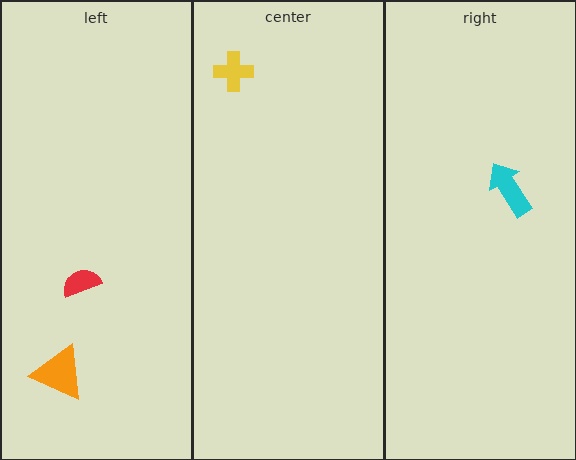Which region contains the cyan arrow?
The right region.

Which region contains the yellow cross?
The center region.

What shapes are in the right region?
The cyan arrow.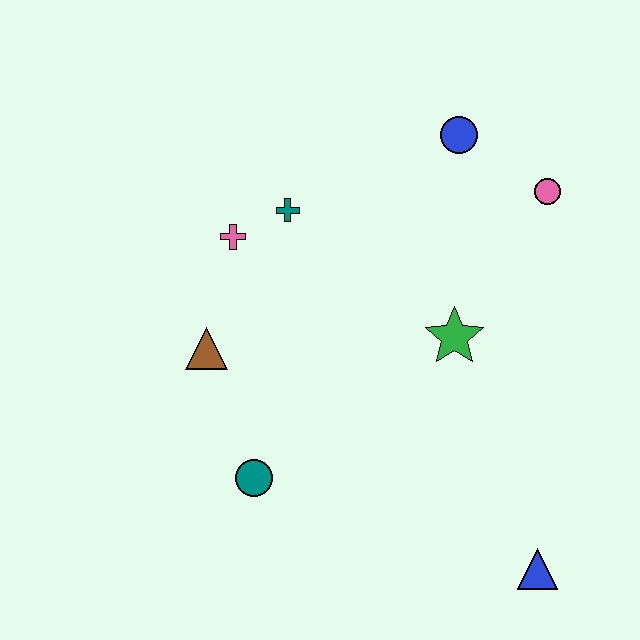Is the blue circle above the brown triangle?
Yes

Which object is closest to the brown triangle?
The pink cross is closest to the brown triangle.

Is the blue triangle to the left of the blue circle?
No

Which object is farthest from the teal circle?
The pink circle is farthest from the teal circle.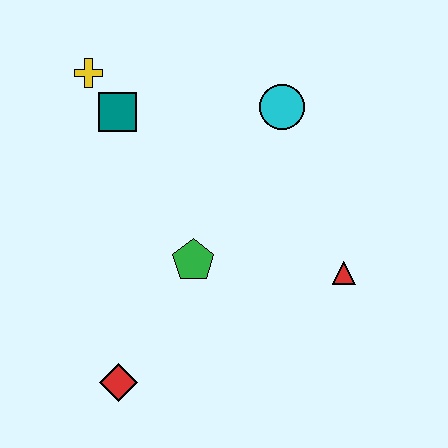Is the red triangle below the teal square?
Yes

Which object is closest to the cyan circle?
The teal square is closest to the cyan circle.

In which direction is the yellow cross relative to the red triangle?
The yellow cross is to the left of the red triangle.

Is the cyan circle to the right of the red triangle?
No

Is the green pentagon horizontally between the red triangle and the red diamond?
Yes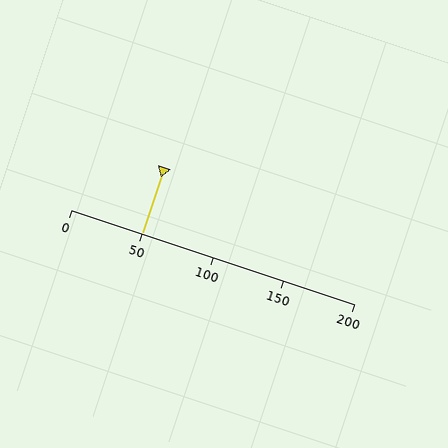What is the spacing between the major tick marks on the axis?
The major ticks are spaced 50 apart.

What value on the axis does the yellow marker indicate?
The marker indicates approximately 50.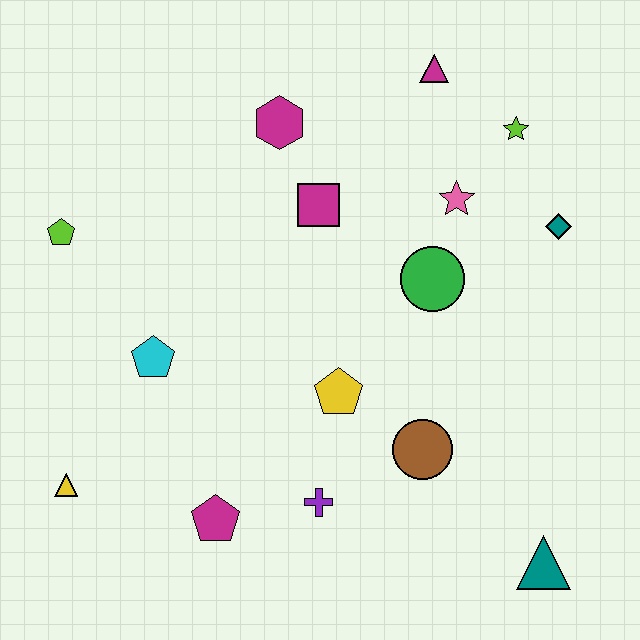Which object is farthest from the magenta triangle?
The yellow triangle is farthest from the magenta triangle.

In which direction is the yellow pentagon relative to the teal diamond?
The yellow pentagon is to the left of the teal diamond.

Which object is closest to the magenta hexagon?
The magenta square is closest to the magenta hexagon.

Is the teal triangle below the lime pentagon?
Yes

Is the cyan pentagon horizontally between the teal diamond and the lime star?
No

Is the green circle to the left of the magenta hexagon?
No